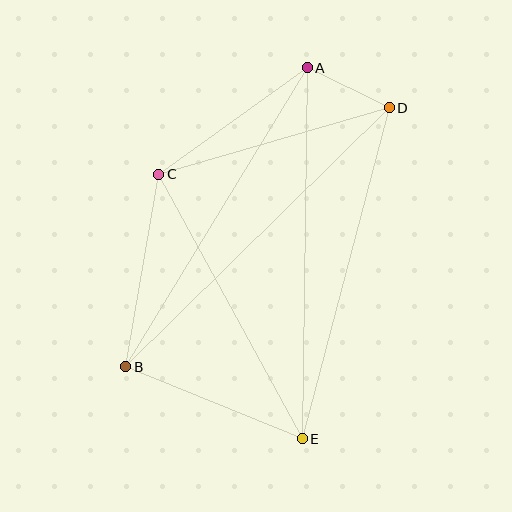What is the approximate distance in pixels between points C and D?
The distance between C and D is approximately 240 pixels.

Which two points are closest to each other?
Points A and D are closest to each other.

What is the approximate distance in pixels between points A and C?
The distance between A and C is approximately 183 pixels.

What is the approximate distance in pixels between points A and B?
The distance between A and B is approximately 349 pixels.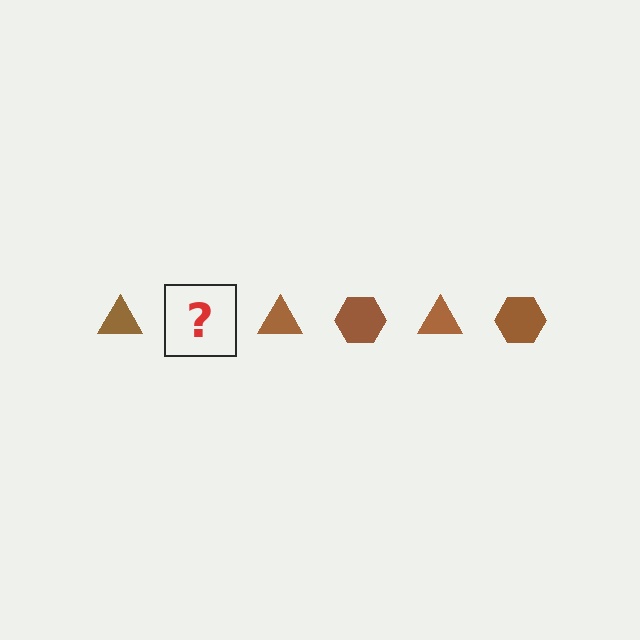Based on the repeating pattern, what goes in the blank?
The blank should be a brown hexagon.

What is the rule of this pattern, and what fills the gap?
The rule is that the pattern cycles through triangle, hexagon shapes in brown. The gap should be filled with a brown hexagon.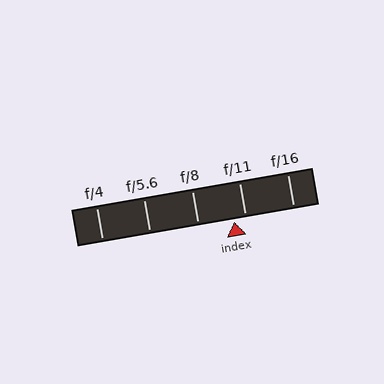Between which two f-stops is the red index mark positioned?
The index mark is between f/8 and f/11.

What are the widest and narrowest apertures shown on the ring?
The widest aperture shown is f/4 and the narrowest is f/16.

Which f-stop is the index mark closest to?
The index mark is closest to f/11.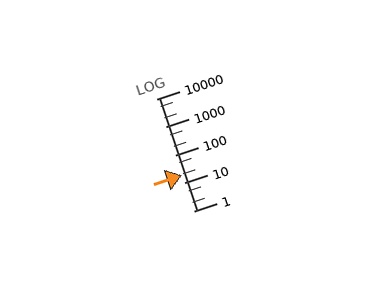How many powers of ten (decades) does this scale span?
The scale spans 4 decades, from 1 to 10000.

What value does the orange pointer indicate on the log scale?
The pointer indicates approximately 18.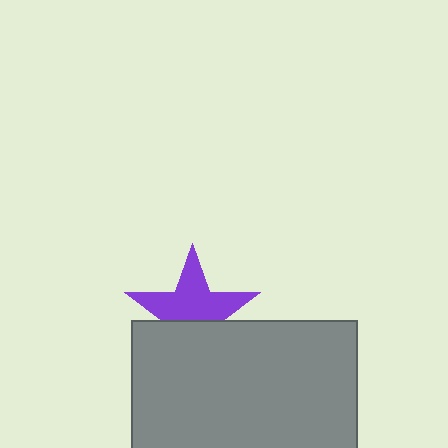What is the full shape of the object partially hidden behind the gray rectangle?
The partially hidden object is a purple star.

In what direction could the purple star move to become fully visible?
The purple star could move up. That would shift it out from behind the gray rectangle entirely.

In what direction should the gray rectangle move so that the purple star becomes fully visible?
The gray rectangle should move down. That is the shortest direction to clear the overlap and leave the purple star fully visible.